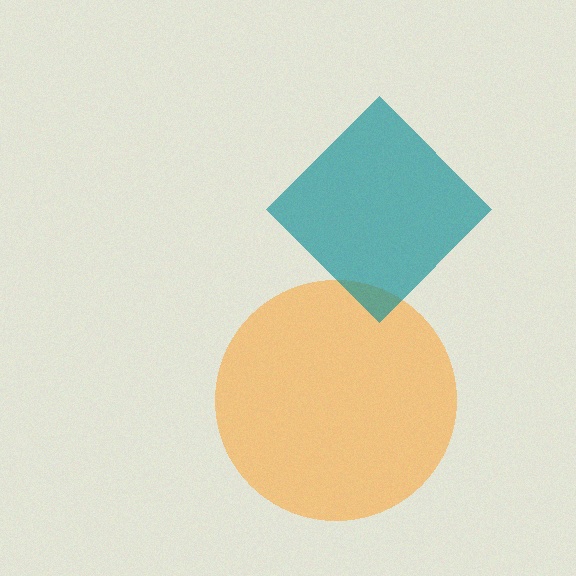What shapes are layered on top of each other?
The layered shapes are: an orange circle, a teal diamond.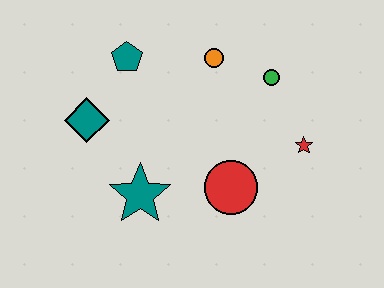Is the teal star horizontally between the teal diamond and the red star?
Yes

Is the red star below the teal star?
No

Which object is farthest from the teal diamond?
The red star is farthest from the teal diamond.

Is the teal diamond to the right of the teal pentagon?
No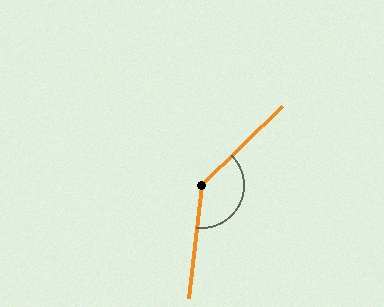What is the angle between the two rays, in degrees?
Approximately 141 degrees.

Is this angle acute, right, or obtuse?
It is obtuse.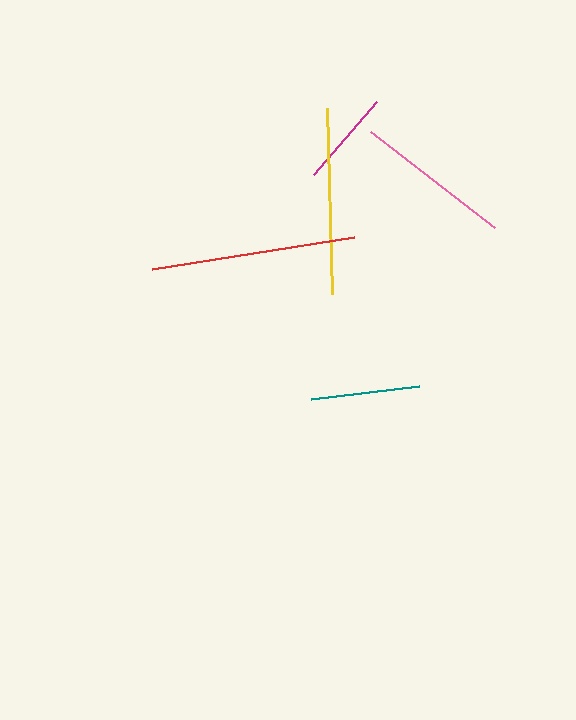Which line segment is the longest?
The red line is the longest at approximately 205 pixels.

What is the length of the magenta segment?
The magenta segment is approximately 96 pixels long.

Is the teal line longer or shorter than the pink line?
The pink line is longer than the teal line.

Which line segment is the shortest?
The magenta line is the shortest at approximately 96 pixels.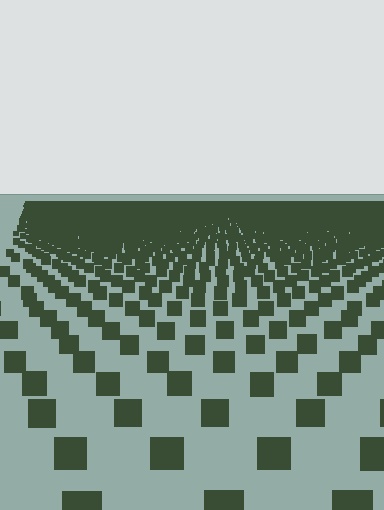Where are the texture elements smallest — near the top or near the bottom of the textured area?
Near the top.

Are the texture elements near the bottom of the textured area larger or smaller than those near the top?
Larger. Near the bottom, elements are closer to the viewer and appear at a bigger on-screen size.